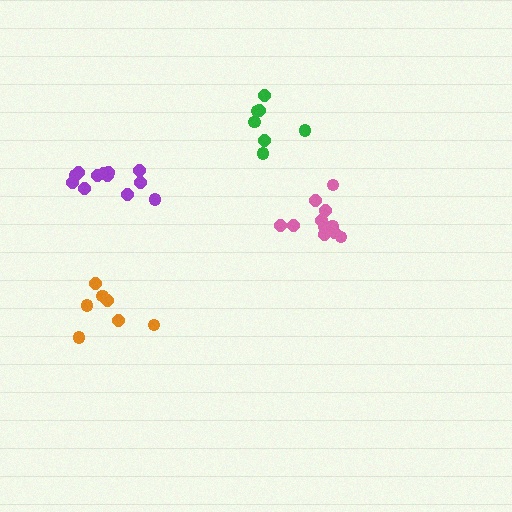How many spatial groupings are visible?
There are 4 spatial groupings.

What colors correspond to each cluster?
The clusters are colored: pink, green, orange, purple.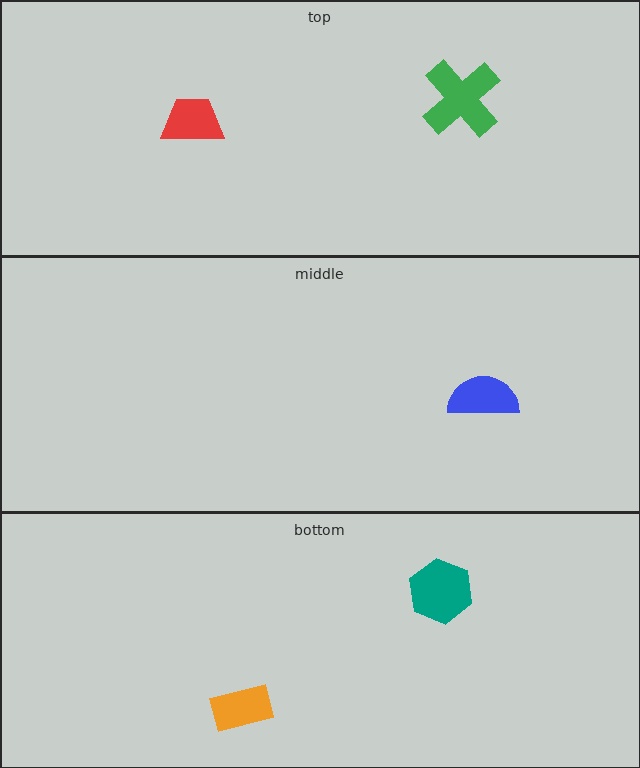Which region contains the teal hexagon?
The bottom region.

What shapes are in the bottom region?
The teal hexagon, the orange rectangle.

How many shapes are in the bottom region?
2.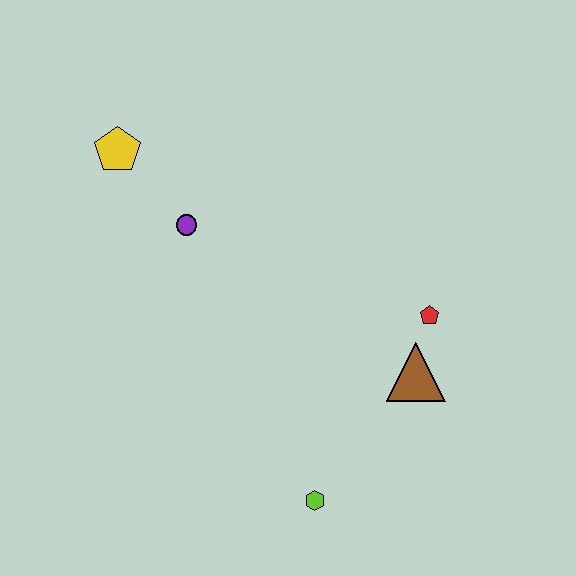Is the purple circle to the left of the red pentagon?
Yes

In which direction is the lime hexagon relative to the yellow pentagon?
The lime hexagon is below the yellow pentagon.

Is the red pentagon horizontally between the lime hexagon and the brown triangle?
No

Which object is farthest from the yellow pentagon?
The lime hexagon is farthest from the yellow pentagon.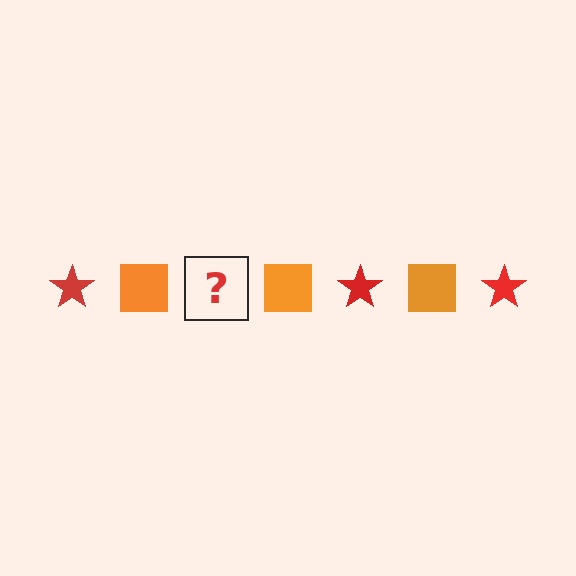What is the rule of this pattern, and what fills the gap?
The rule is that the pattern alternates between red star and orange square. The gap should be filled with a red star.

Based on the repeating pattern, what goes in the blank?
The blank should be a red star.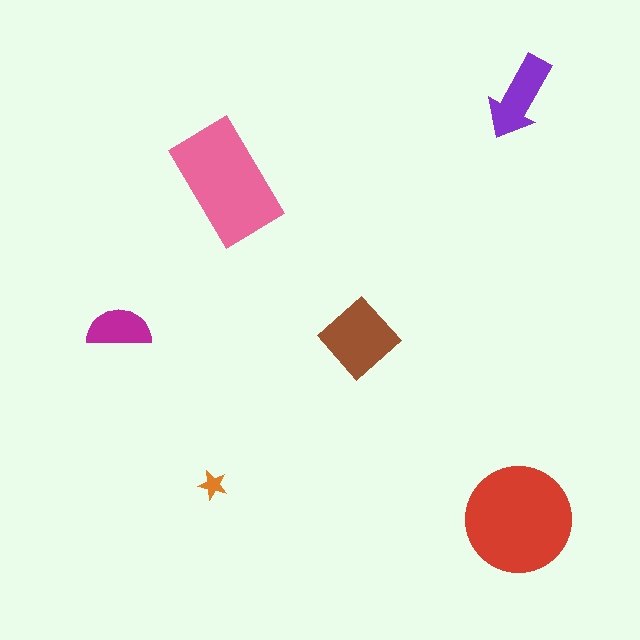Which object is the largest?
The red circle.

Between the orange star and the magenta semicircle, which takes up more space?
The magenta semicircle.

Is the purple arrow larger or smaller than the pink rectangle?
Smaller.